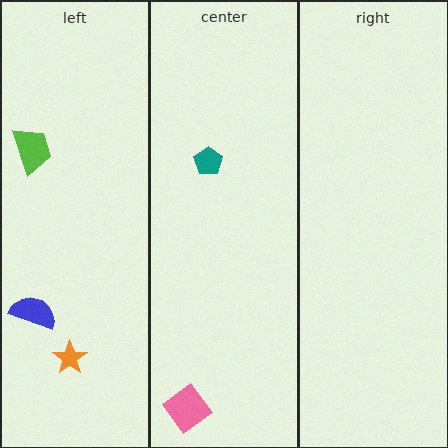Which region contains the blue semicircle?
The left region.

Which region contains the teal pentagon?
The center region.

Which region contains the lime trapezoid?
The left region.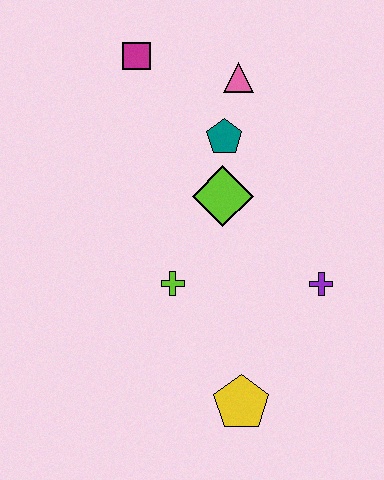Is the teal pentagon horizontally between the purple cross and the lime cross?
Yes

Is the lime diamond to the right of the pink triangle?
No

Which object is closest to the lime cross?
The lime diamond is closest to the lime cross.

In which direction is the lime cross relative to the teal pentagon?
The lime cross is below the teal pentagon.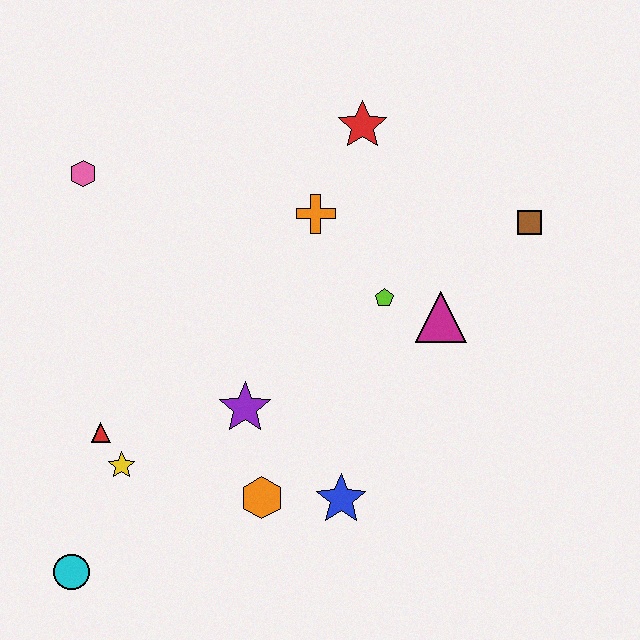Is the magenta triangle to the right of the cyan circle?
Yes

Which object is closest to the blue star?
The orange hexagon is closest to the blue star.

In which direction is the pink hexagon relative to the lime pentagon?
The pink hexagon is to the left of the lime pentagon.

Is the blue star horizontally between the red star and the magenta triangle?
No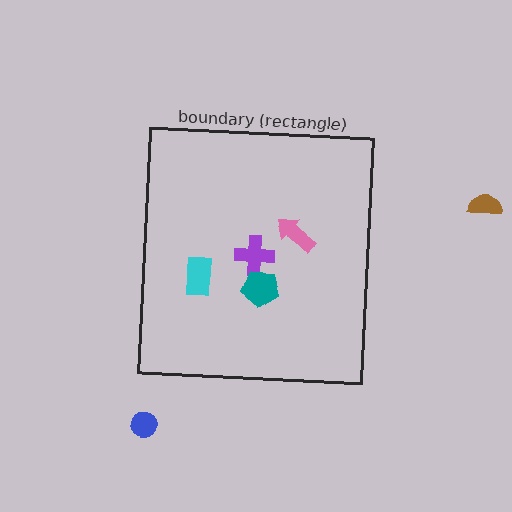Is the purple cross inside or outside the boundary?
Inside.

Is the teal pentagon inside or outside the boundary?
Inside.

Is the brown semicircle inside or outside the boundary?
Outside.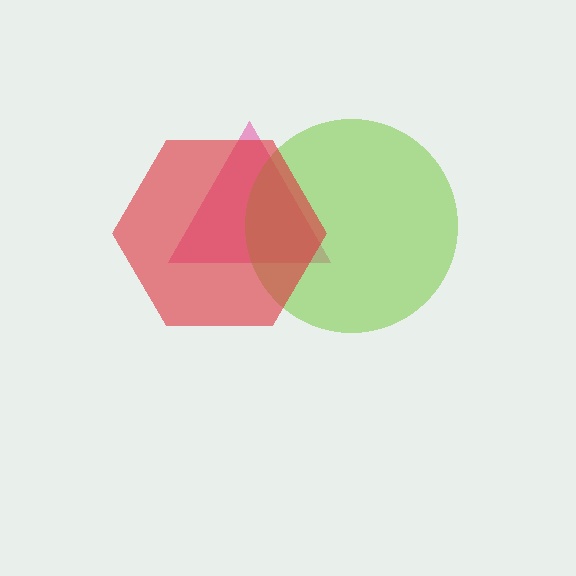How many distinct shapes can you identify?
There are 3 distinct shapes: a pink triangle, a lime circle, a red hexagon.